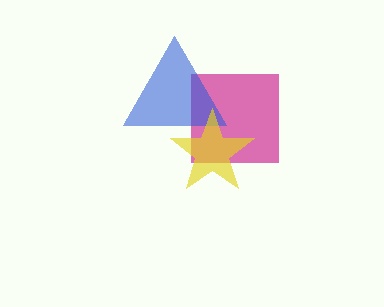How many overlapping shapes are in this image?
There are 3 overlapping shapes in the image.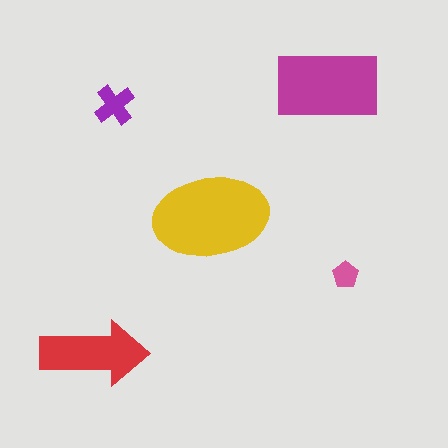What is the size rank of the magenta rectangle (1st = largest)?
2nd.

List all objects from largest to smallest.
The yellow ellipse, the magenta rectangle, the red arrow, the purple cross, the pink pentagon.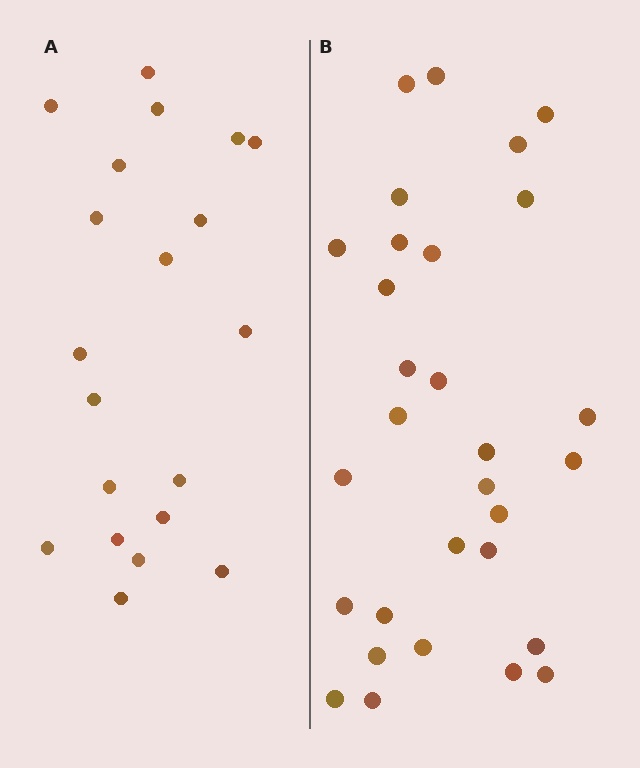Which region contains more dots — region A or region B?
Region B (the right region) has more dots.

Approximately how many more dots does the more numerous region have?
Region B has roughly 10 or so more dots than region A.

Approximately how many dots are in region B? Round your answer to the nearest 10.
About 30 dots.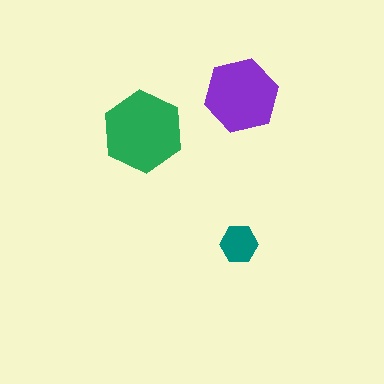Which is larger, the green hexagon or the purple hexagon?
The green one.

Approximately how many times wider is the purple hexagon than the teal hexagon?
About 2 times wider.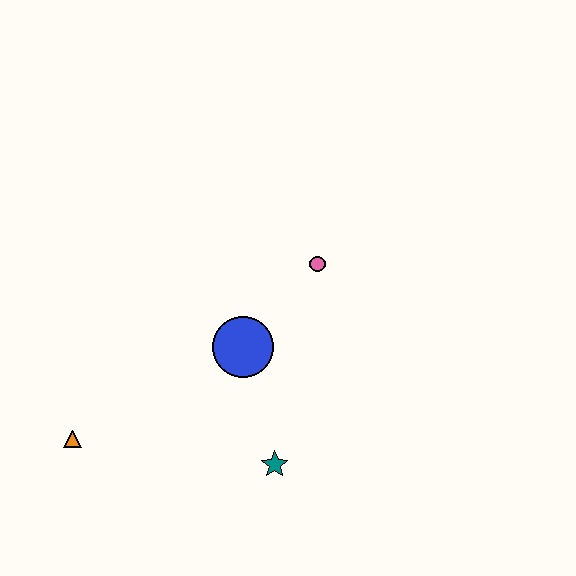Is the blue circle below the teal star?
No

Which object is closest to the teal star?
The blue circle is closest to the teal star.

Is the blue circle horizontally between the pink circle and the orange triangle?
Yes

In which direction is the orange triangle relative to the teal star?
The orange triangle is to the left of the teal star.